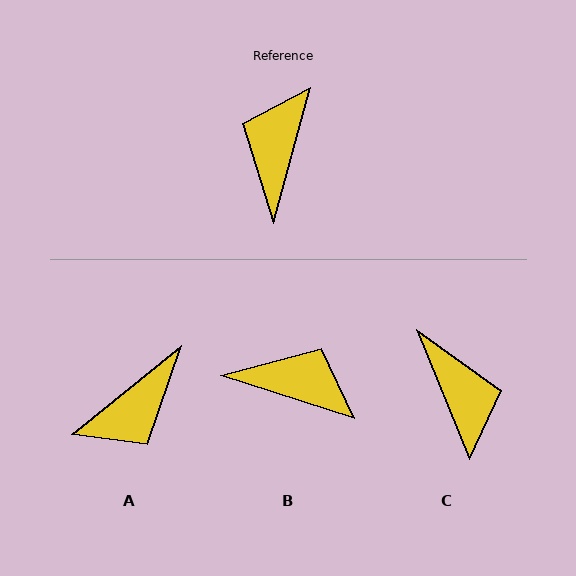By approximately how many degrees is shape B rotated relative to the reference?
Approximately 93 degrees clockwise.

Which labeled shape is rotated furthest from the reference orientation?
A, about 144 degrees away.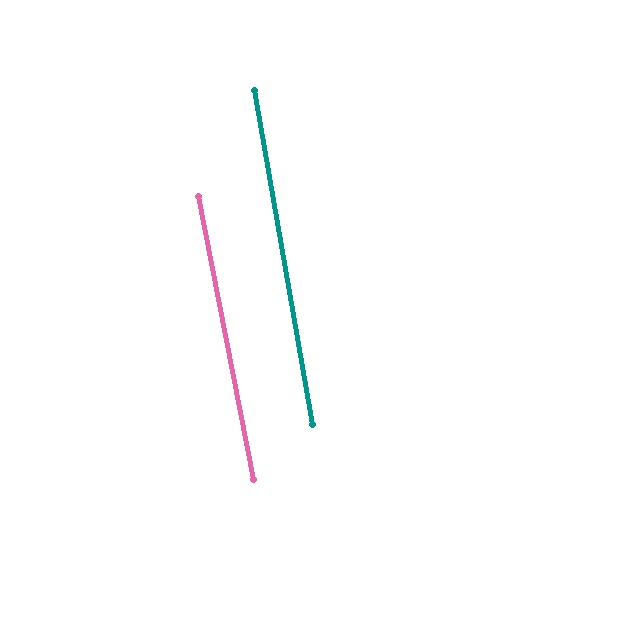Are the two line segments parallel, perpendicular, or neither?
Parallel — their directions differ by only 1.2°.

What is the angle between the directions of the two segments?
Approximately 1 degree.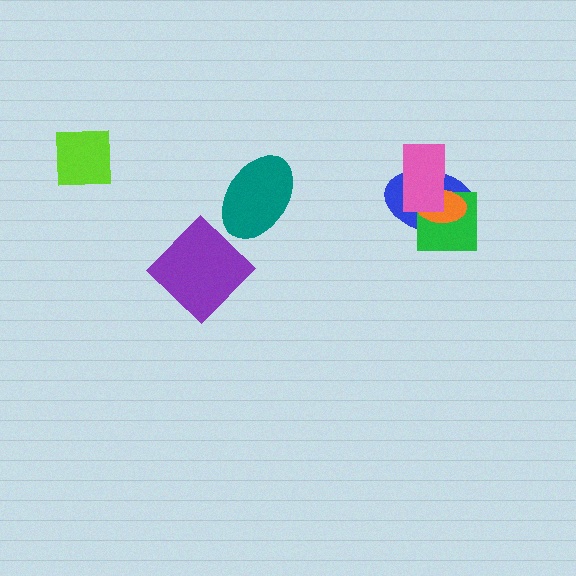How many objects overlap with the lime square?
0 objects overlap with the lime square.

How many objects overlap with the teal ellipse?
0 objects overlap with the teal ellipse.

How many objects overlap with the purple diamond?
0 objects overlap with the purple diamond.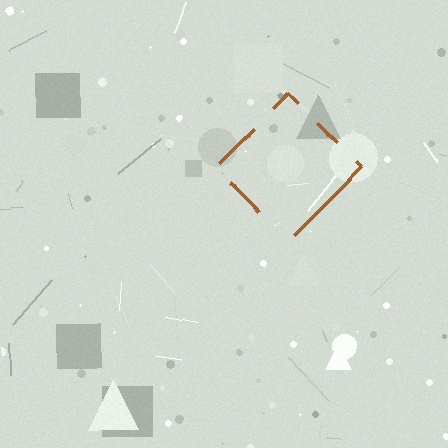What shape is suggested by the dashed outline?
The dashed outline suggests a diamond.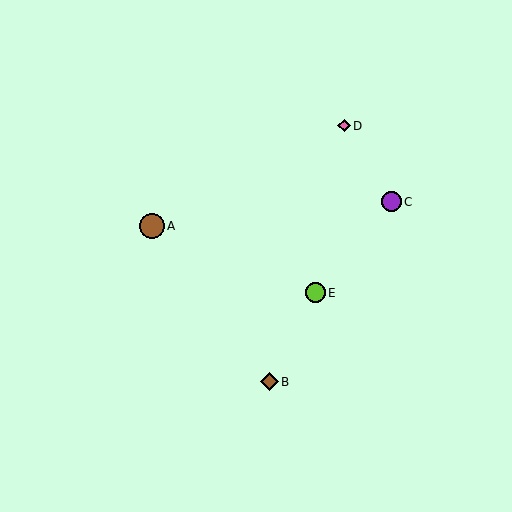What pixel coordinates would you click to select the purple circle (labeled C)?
Click at (391, 202) to select the purple circle C.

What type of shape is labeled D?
Shape D is a pink diamond.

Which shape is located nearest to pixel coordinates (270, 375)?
The brown diamond (labeled B) at (269, 382) is nearest to that location.